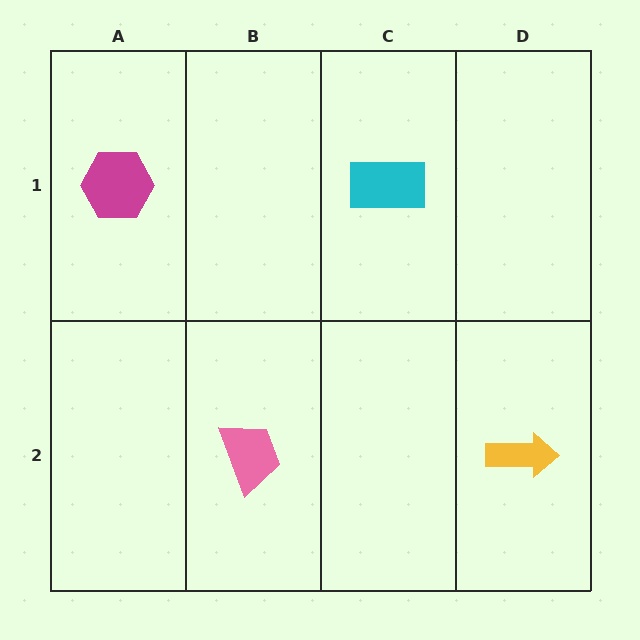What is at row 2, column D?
A yellow arrow.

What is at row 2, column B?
A pink trapezoid.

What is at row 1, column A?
A magenta hexagon.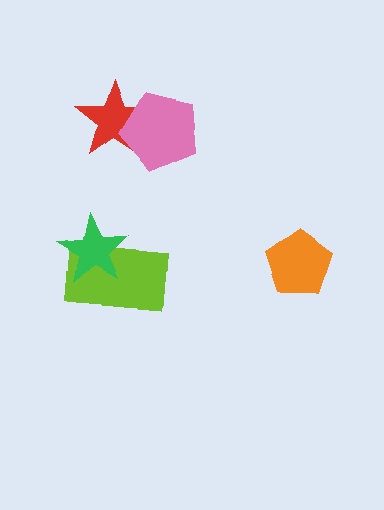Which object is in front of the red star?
The pink pentagon is in front of the red star.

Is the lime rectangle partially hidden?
Yes, it is partially covered by another shape.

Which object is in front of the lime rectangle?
The green star is in front of the lime rectangle.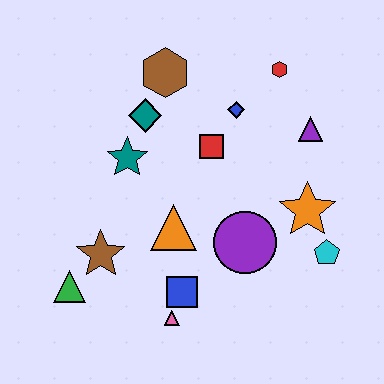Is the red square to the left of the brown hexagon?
No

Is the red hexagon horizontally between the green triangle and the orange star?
Yes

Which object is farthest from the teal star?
The cyan pentagon is farthest from the teal star.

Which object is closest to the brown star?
The green triangle is closest to the brown star.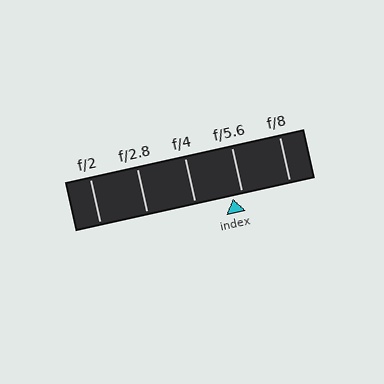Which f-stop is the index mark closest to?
The index mark is closest to f/5.6.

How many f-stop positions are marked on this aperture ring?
There are 5 f-stop positions marked.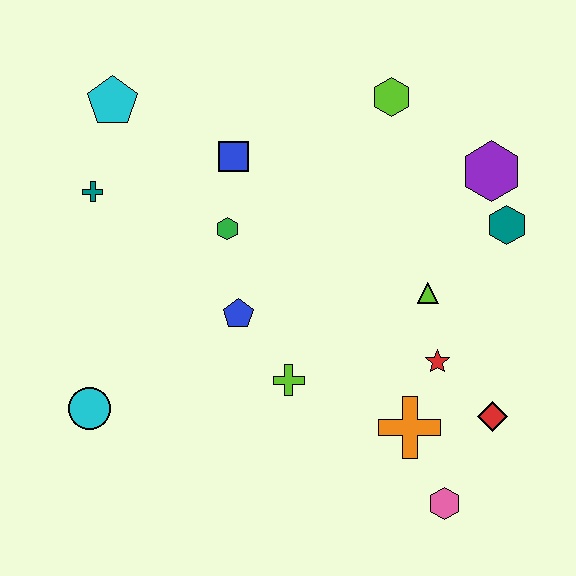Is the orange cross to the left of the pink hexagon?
Yes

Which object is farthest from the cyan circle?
The purple hexagon is farthest from the cyan circle.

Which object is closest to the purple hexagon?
The teal hexagon is closest to the purple hexagon.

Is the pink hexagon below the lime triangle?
Yes